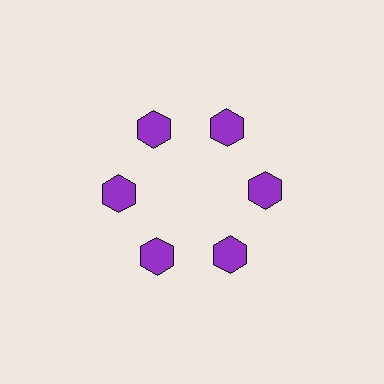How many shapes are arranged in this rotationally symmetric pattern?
There are 6 shapes, arranged in 6 groups of 1.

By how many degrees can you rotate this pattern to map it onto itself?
The pattern maps onto itself every 60 degrees of rotation.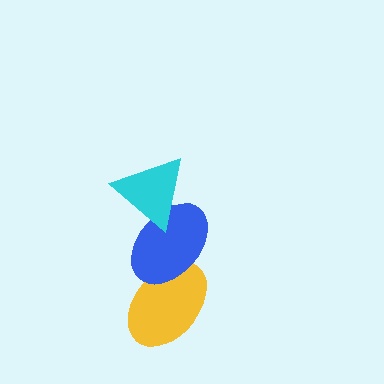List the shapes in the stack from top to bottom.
From top to bottom: the cyan triangle, the blue ellipse, the yellow ellipse.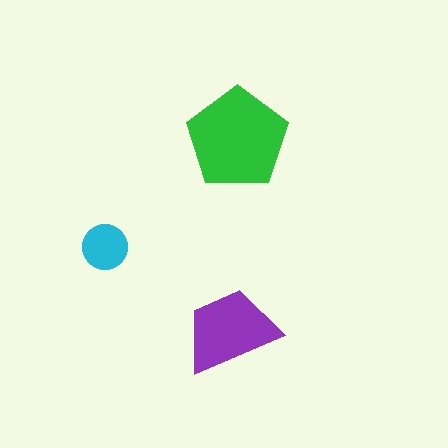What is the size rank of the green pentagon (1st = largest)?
1st.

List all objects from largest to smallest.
The green pentagon, the purple trapezoid, the cyan circle.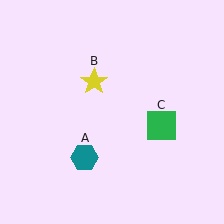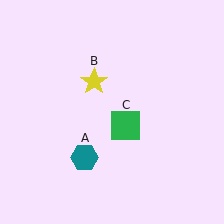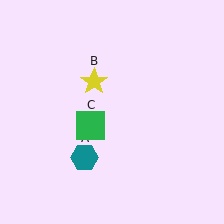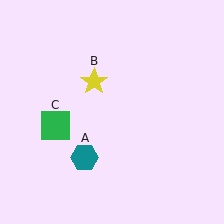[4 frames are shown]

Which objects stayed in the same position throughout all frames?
Teal hexagon (object A) and yellow star (object B) remained stationary.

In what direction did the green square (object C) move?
The green square (object C) moved left.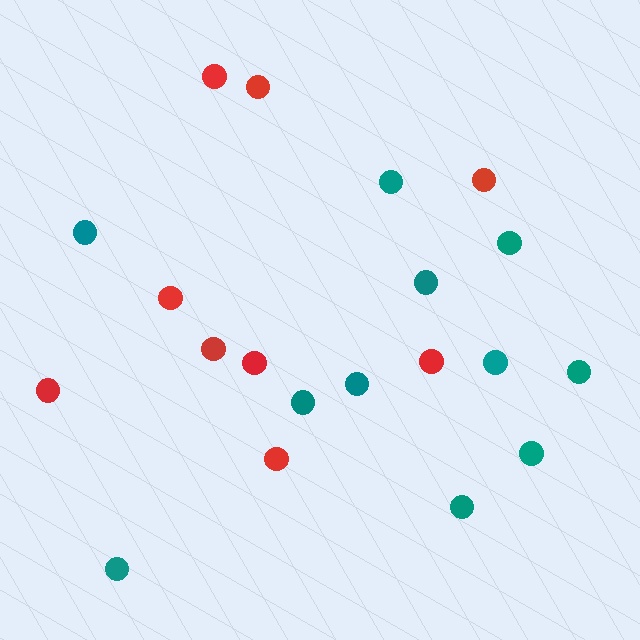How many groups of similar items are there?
There are 2 groups: one group of teal circles (11) and one group of red circles (9).